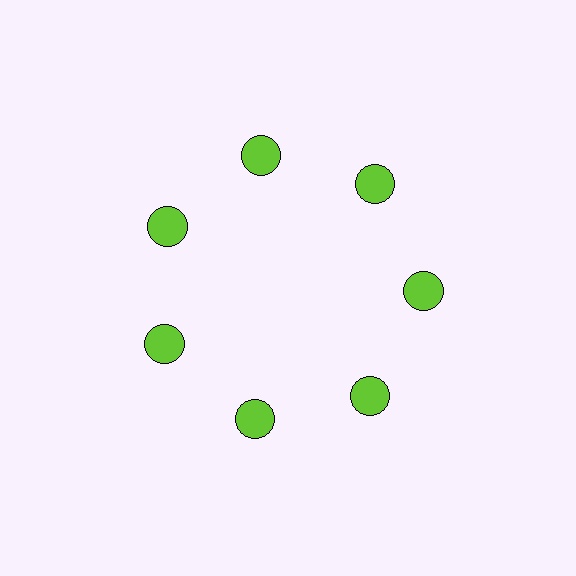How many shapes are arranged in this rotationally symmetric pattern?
There are 7 shapes, arranged in 7 groups of 1.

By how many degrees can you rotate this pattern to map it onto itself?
The pattern maps onto itself every 51 degrees of rotation.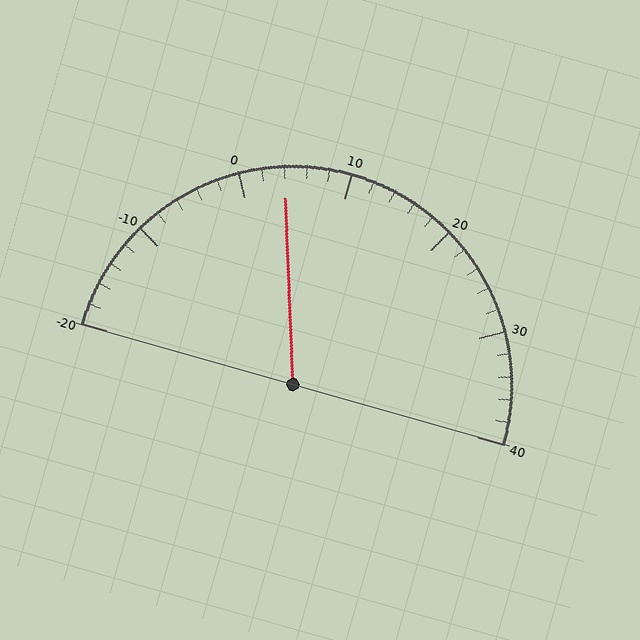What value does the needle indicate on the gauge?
The needle indicates approximately 4.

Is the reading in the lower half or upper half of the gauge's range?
The reading is in the lower half of the range (-20 to 40).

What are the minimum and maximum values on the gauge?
The gauge ranges from -20 to 40.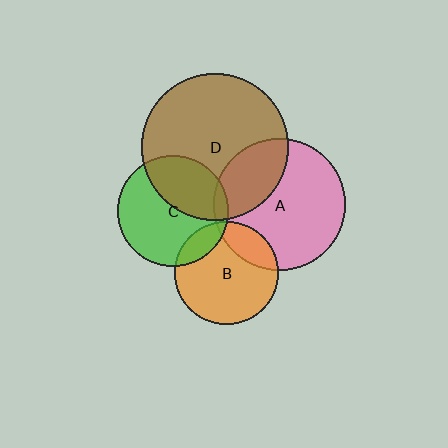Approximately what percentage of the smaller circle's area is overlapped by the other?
Approximately 40%.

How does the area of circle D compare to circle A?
Approximately 1.3 times.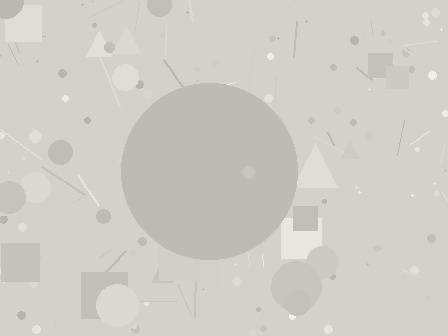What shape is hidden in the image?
A circle is hidden in the image.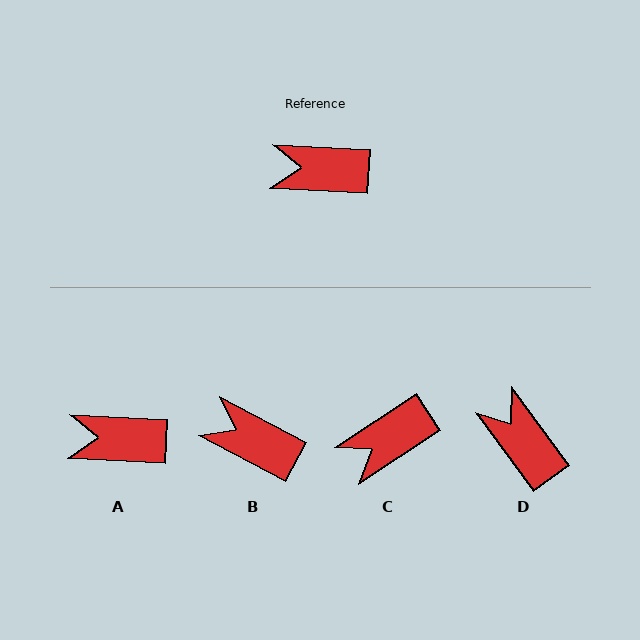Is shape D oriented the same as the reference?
No, it is off by about 51 degrees.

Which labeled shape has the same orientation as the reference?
A.